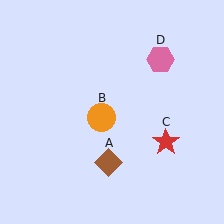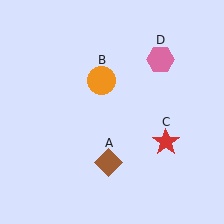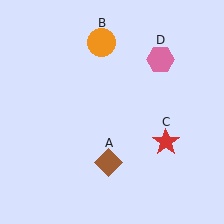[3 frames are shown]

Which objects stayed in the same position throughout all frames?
Brown diamond (object A) and red star (object C) and pink hexagon (object D) remained stationary.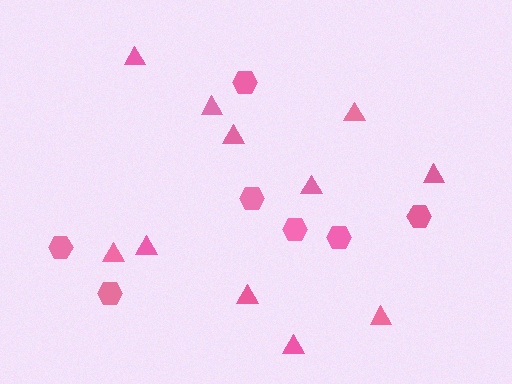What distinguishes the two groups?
There are 2 groups: one group of hexagons (7) and one group of triangles (11).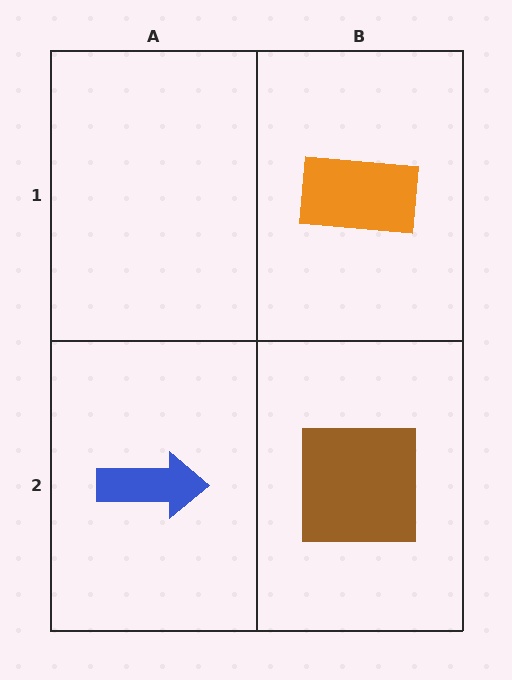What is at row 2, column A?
A blue arrow.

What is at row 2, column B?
A brown square.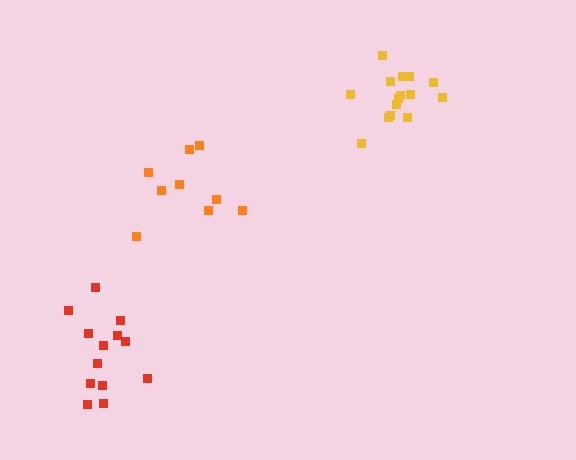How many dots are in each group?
Group 1: 9 dots, Group 2: 15 dots, Group 3: 13 dots (37 total).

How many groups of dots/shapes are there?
There are 3 groups.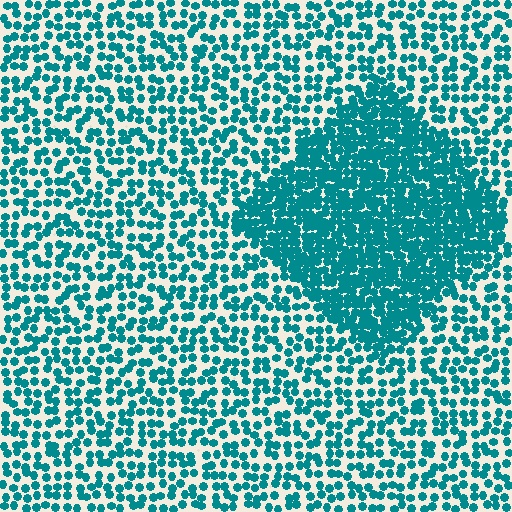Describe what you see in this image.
The image contains small teal elements arranged at two different densities. A diamond-shaped region is visible where the elements are more densely packed than the surrounding area.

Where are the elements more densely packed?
The elements are more densely packed inside the diamond boundary.